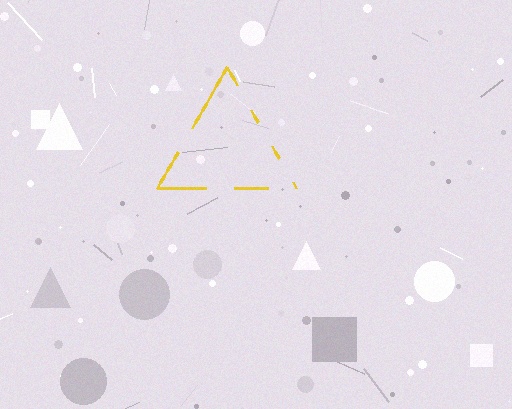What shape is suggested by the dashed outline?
The dashed outline suggests a triangle.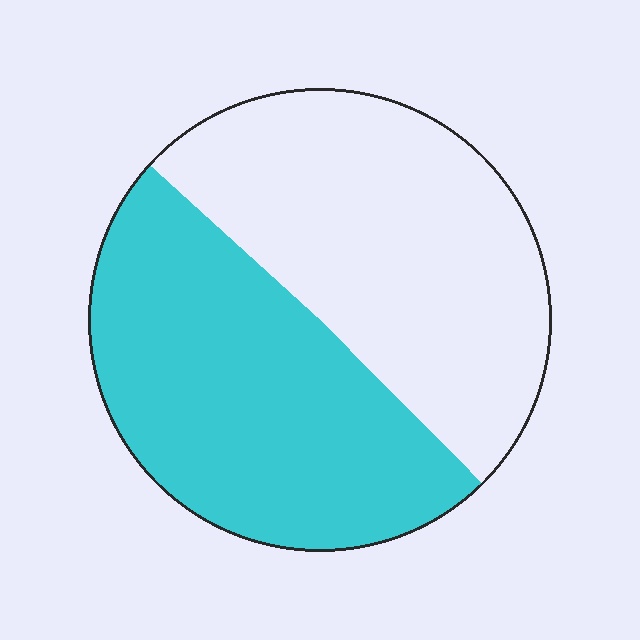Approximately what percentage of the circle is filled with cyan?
Approximately 50%.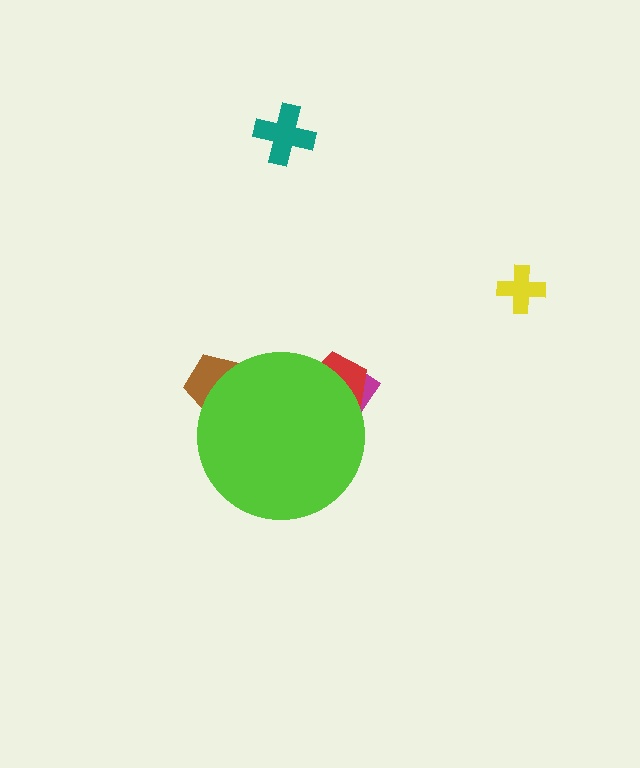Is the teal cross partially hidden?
No, the teal cross is fully visible.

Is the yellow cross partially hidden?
No, the yellow cross is fully visible.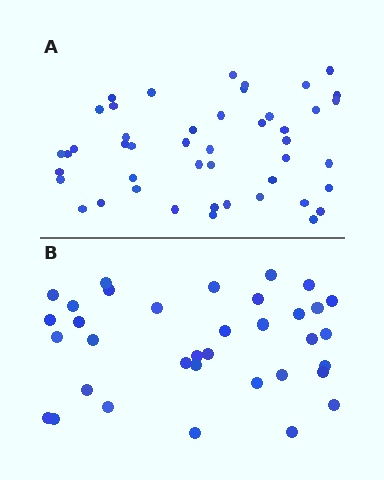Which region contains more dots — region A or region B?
Region A (the top region) has more dots.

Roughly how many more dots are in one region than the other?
Region A has roughly 12 or so more dots than region B.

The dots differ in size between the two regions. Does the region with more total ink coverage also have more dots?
No. Region B has more total ink coverage because its dots are larger, but region A actually contains more individual dots. Total area can be misleading — the number of items is what matters here.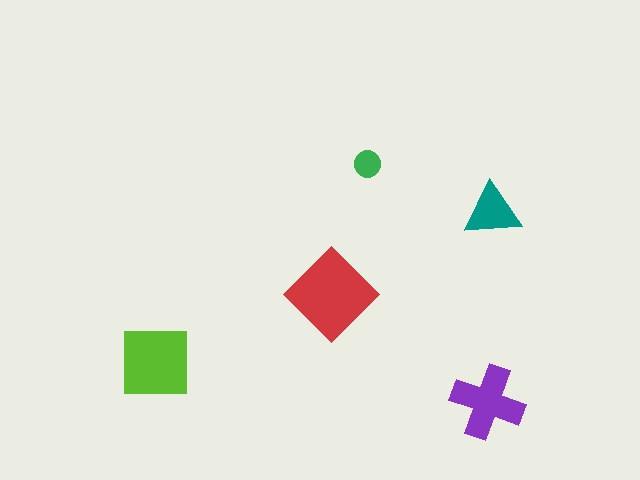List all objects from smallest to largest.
The green circle, the teal triangle, the purple cross, the lime square, the red diamond.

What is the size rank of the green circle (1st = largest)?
5th.